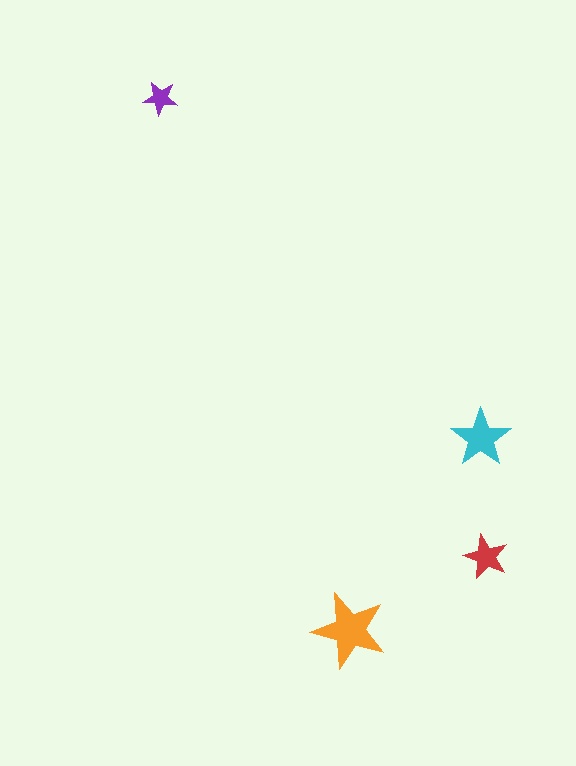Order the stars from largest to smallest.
the orange one, the cyan one, the red one, the purple one.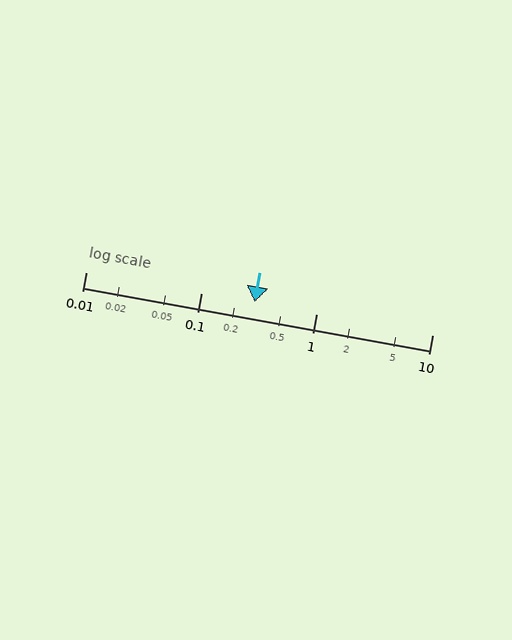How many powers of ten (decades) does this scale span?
The scale spans 3 decades, from 0.01 to 10.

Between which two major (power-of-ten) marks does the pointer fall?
The pointer is between 0.1 and 1.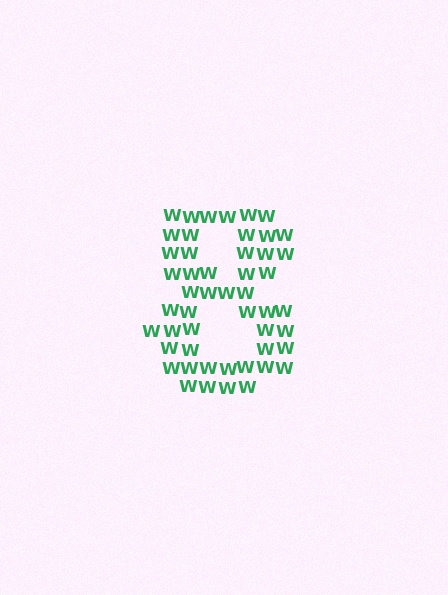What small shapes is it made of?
It is made of small letter W's.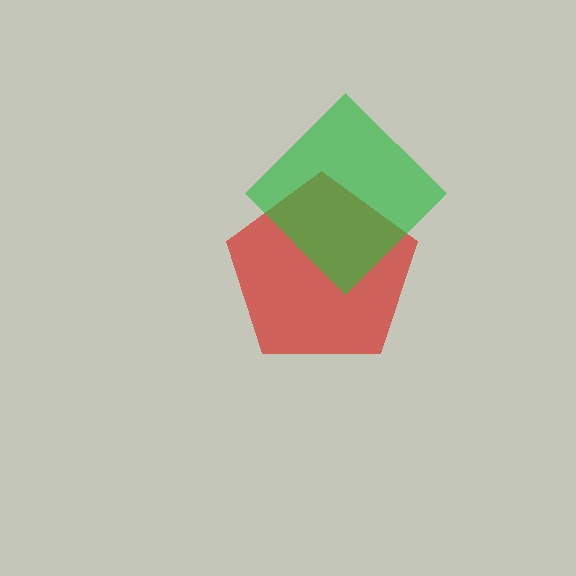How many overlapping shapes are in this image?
There are 2 overlapping shapes in the image.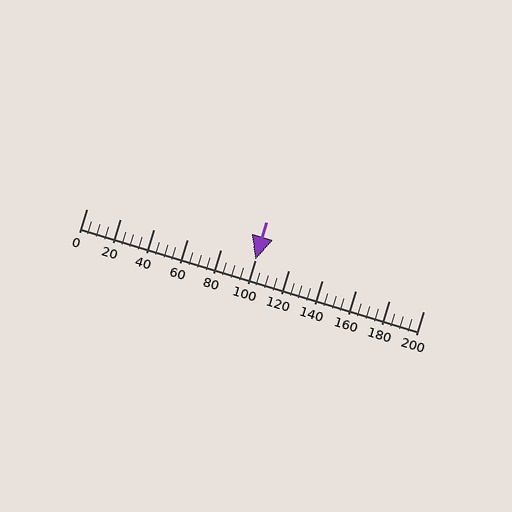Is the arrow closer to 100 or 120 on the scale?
The arrow is closer to 100.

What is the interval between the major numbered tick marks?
The major tick marks are spaced 20 units apart.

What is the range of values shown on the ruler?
The ruler shows values from 0 to 200.